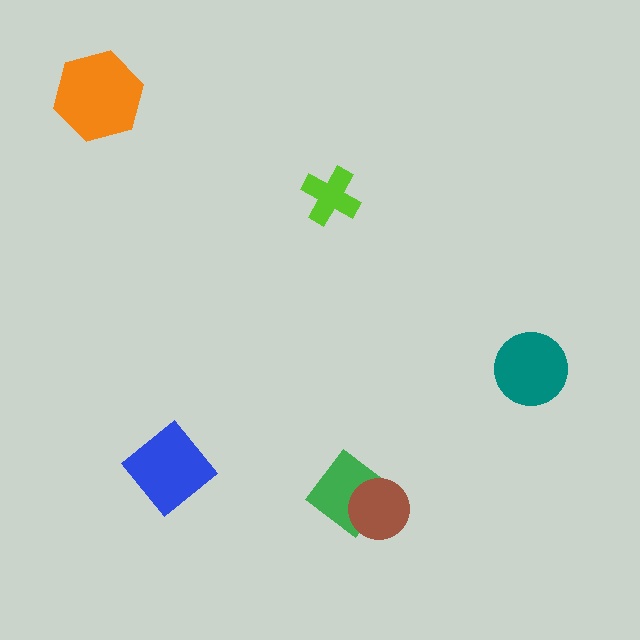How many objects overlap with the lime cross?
0 objects overlap with the lime cross.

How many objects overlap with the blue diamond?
0 objects overlap with the blue diamond.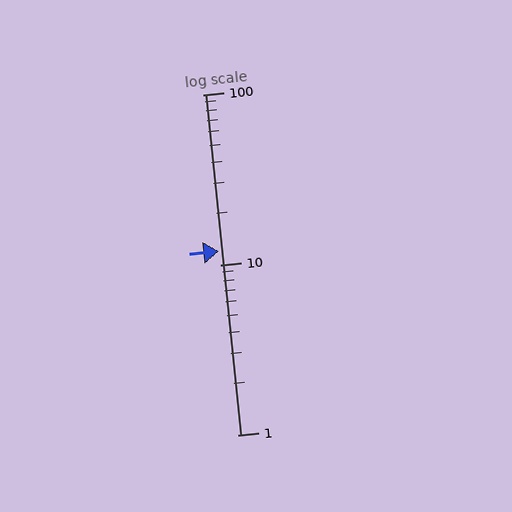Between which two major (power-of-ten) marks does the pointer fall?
The pointer is between 10 and 100.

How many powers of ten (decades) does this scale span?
The scale spans 2 decades, from 1 to 100.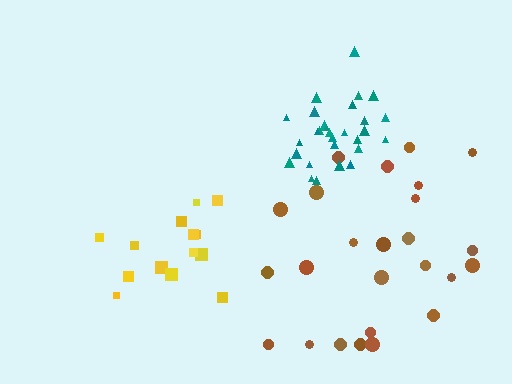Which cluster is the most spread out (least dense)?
Brown.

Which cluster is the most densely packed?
Teal.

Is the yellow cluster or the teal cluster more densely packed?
Teal.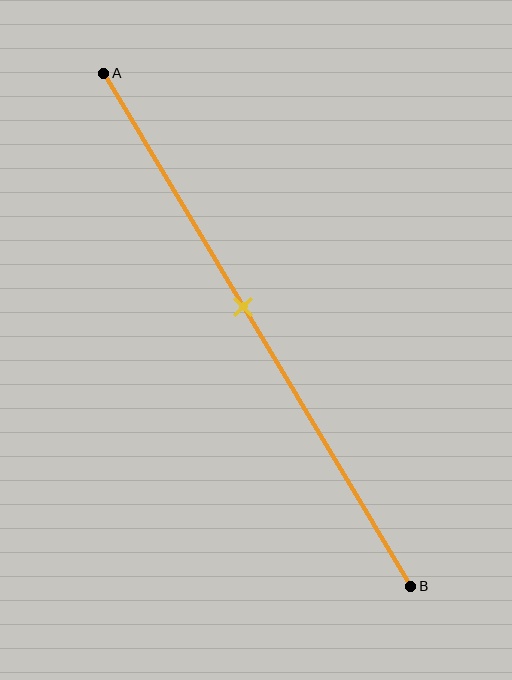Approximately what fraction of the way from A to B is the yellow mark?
The yellow mark is approximately 45% of the way from A to B.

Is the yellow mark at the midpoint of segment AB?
No, the mark is at about 45% from A, not at the 50% midpoint.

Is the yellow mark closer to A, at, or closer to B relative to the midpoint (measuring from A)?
The yellow mark is closer to point A than the midpoint of segment AB.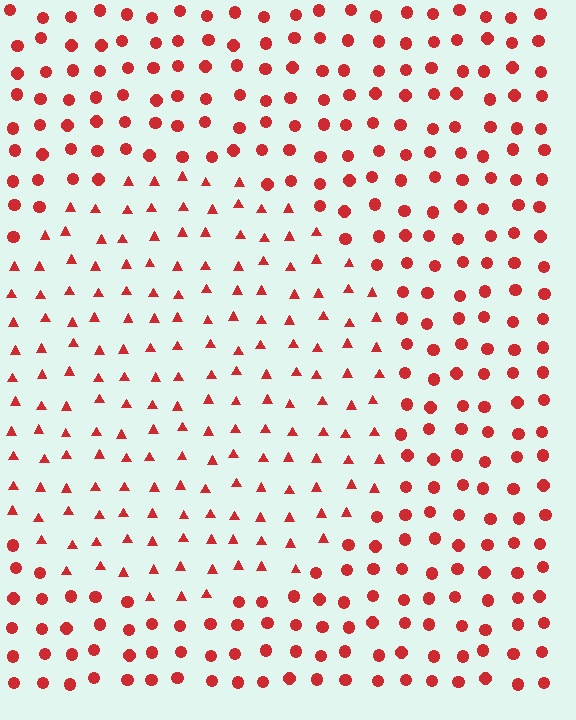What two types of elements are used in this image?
The image uses triangles inside the circle region and circles outside it.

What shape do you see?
I see a circle.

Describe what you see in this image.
The image is filled with small red elements arranged in a uniform grid. A circle-shaped region contains triangles, while the surrounding area contains circles. The boundary is defined purely by the change in element shape.